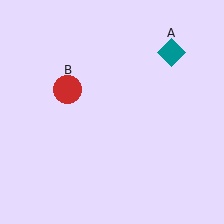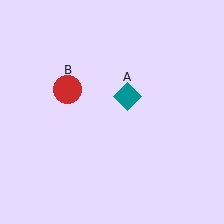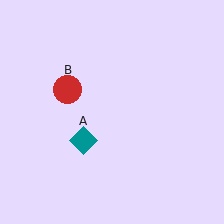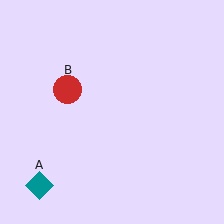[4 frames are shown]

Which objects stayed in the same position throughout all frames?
Red circle (object B) remained stationary.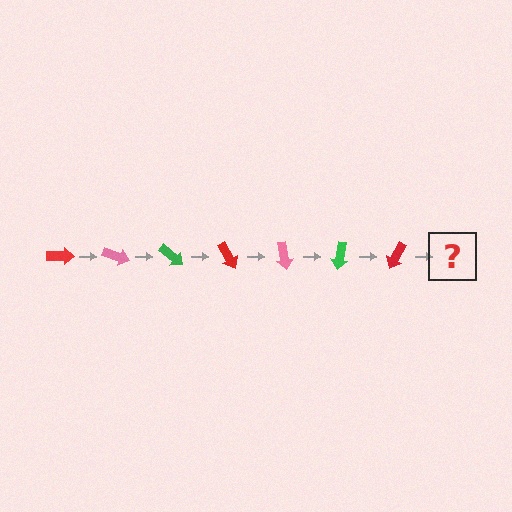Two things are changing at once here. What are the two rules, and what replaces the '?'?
The two rules are that it rotates 20 degrees each step and the color cycles through red, pink, and green. The '?' should be a pink arrow, rotated 140 degrees from the start.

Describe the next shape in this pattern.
It should be a pink arrow, rotated 140 degrees from the start.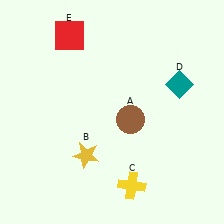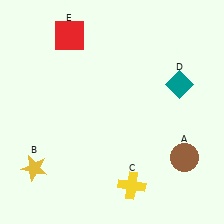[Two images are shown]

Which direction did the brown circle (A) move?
The brown circle (A) moved right.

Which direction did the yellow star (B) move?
The yellow star (B) moved left.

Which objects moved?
The objects that moved are: the brown circle (A), the yellow star (B).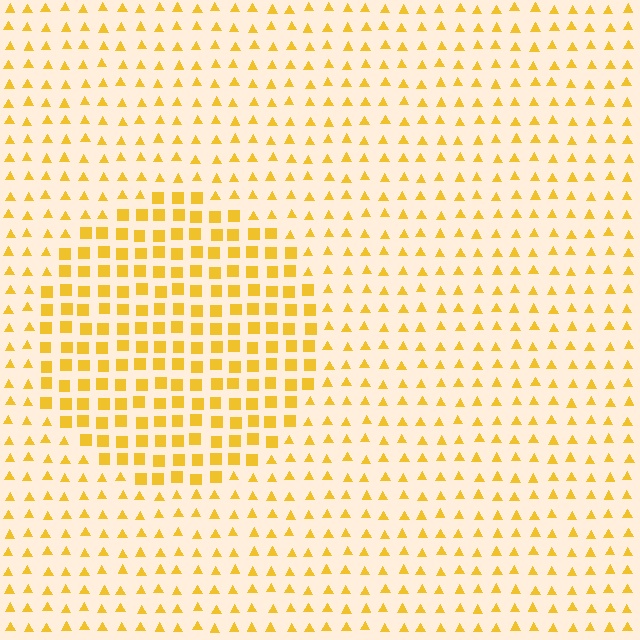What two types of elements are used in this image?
The image uses squares inside the circle region and triangles outside it.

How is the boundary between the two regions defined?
The boundary is defined by a change in element shape: squares inside vs. triangles outside. All elements share the same color and spacing.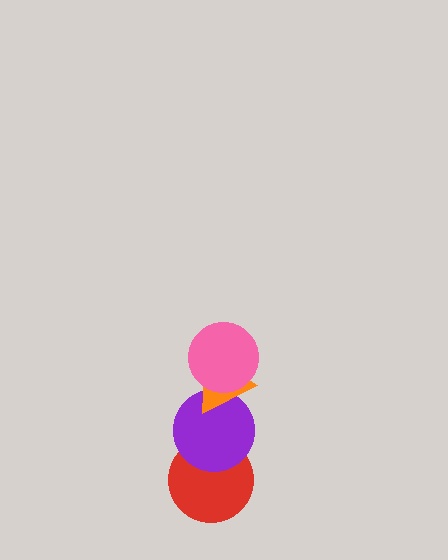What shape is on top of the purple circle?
The orange triangle is on top of the purple circle.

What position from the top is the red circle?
The red circle is 4th from the top.